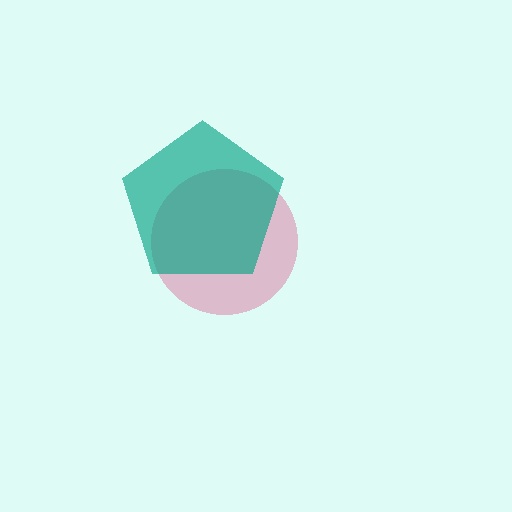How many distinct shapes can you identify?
There are 2 distinct shapes: a pink circle, a teal pentagon.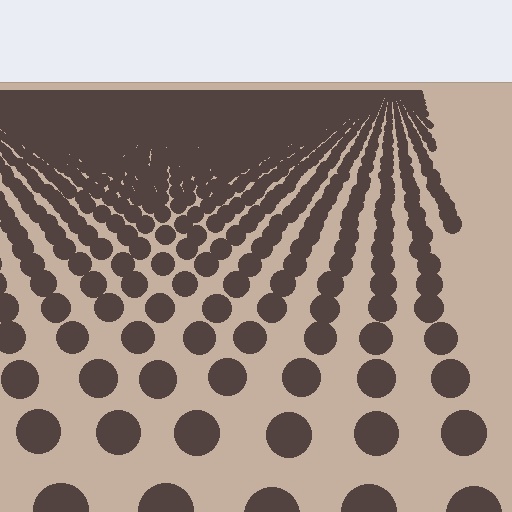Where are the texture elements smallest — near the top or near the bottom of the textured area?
Near the top.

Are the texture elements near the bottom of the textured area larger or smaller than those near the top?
Larger. Near the bottom, elements are closer to the viewer and appear at a bigger on-screen size.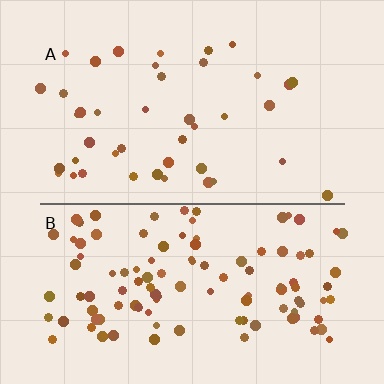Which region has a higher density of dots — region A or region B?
B (the bottom).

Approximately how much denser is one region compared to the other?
Approximately 2.7× — region B over region A.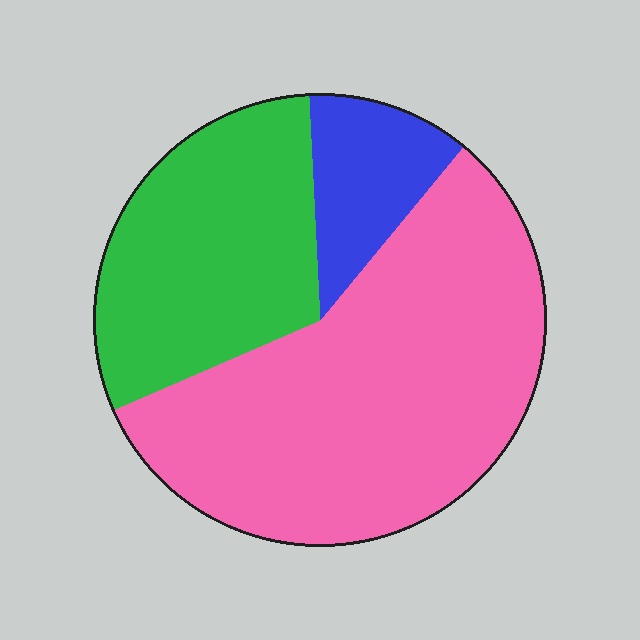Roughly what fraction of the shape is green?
Green covers 31% of the shape.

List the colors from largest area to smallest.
From largest to smallest: pink, green, blue.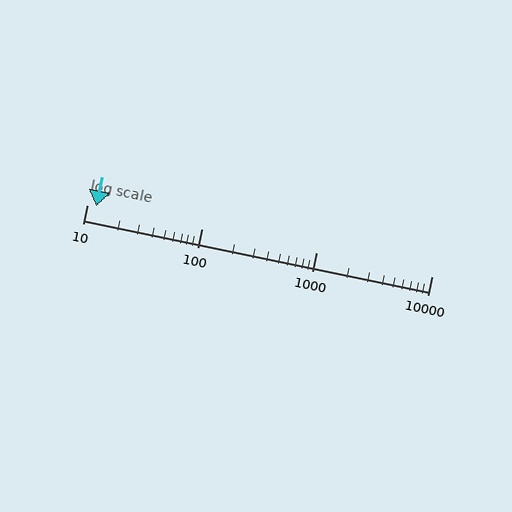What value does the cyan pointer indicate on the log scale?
The pointer indicates approximately 12.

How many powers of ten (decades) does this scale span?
The scale spans 3 decades, from 10 to 10000.